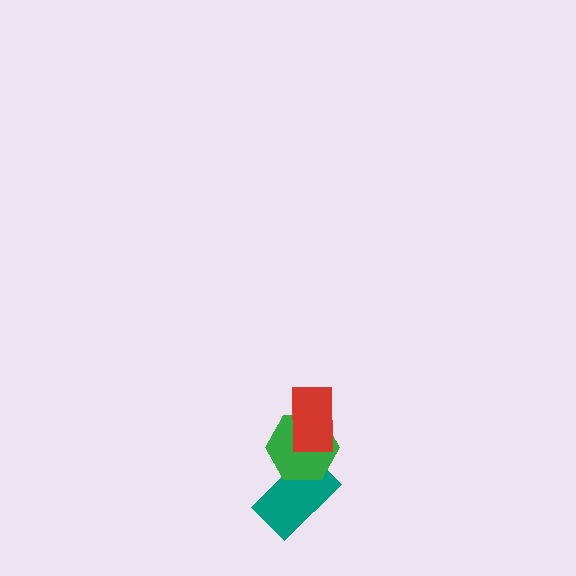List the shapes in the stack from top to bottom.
From top to bottom: the red rectangle, the green hexagon, the teal rectangle.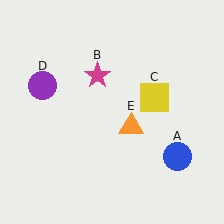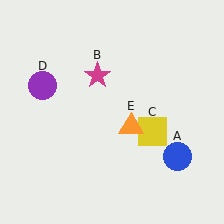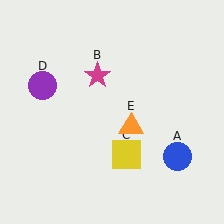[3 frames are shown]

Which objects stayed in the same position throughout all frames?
Blue circle (object A) and magenta star (object B) and purple circle (object D) and orange triangle (object E) remained stationary.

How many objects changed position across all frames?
1 object changed position: yellow square (object C).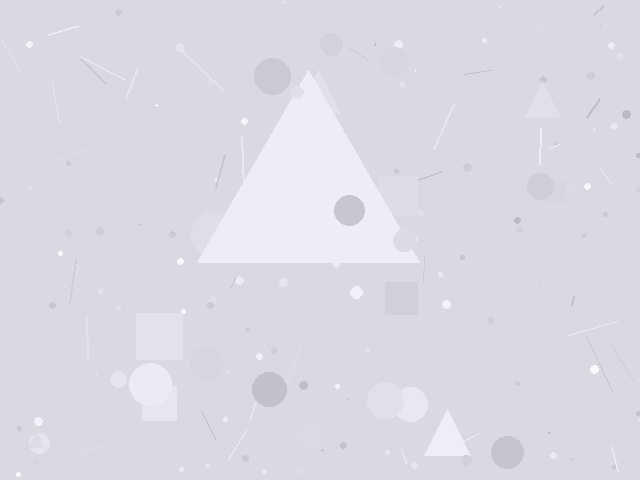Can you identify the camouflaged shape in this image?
The camouflaged shape is a triangle.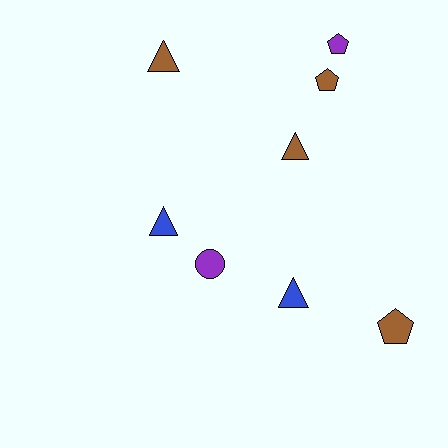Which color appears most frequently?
Brown, with 4 objects.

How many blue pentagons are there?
There are no blue pentagons.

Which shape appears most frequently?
Triangle, with 4 objects.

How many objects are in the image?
There are 8 objects.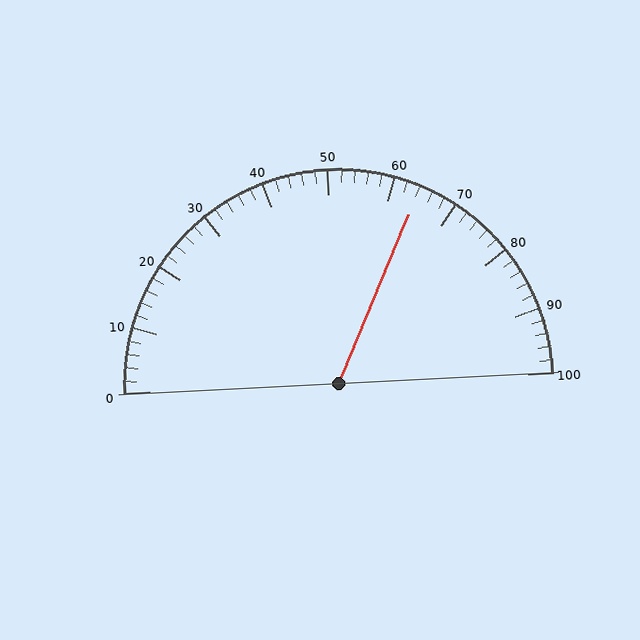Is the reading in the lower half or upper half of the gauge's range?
The reading is in the upper half of the range (0 to 100).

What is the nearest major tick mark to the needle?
The nearest major tick mark is 60.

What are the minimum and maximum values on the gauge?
The gauge ranges from 0 to 100.